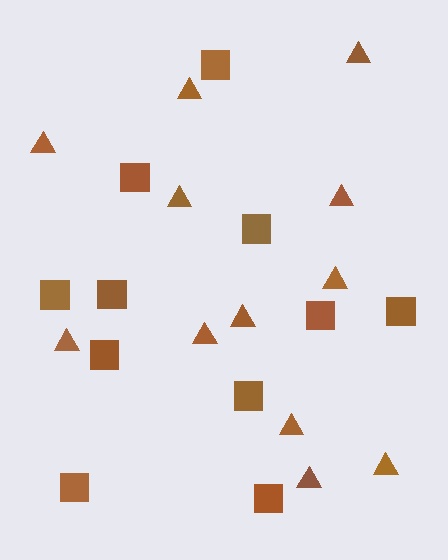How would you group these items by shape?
There are 2 groups: one group of triangles (12) and one group of squares (11).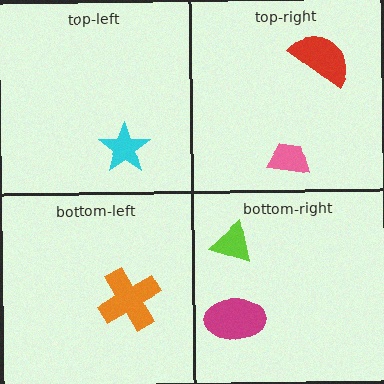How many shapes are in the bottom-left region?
1.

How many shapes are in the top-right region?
2.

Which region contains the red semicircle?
The top-right region.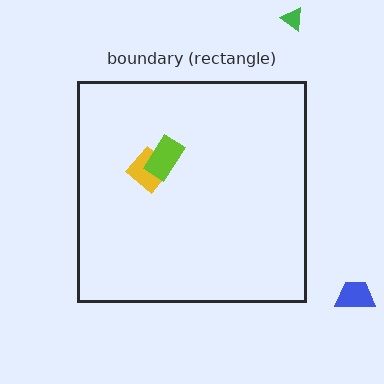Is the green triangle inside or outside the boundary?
Outside.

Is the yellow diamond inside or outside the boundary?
Inside.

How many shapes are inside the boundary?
2 inside, 2 outside.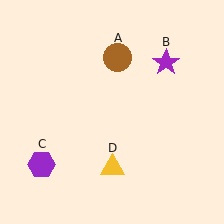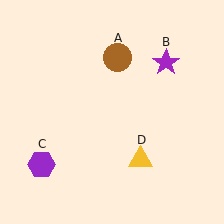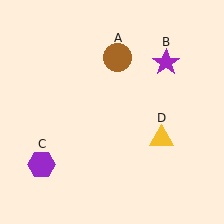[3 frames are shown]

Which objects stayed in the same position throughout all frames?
Brown circle (object A) and purple star (object B) and purple hexagon (object C) remained stationary.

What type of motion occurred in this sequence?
The yellow triangle (object D) rotated counterclockwise around the center of the scene.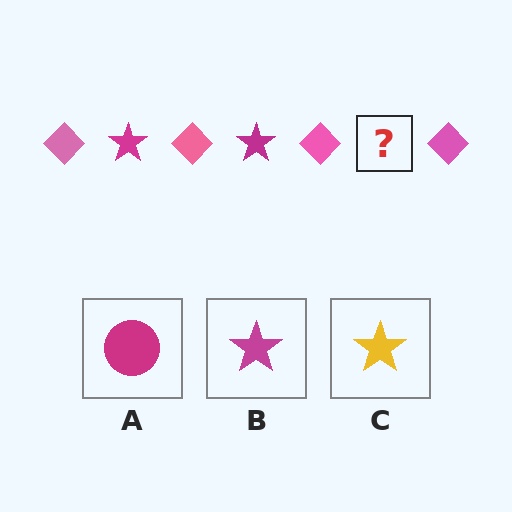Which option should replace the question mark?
Option B.